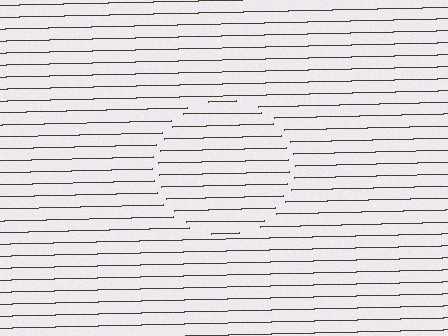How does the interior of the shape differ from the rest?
The interior of the shape contains the same grating, shifted by half a period — the contour is defined by the phase discontinuity where line-ends from the inner and outer gratings abut.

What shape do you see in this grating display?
An illusory circle. The interior of the shape contains the same grating, shifted by half a period — the contour is defined by the phase discontinuity where line-ends from the inner and outer gratings abut.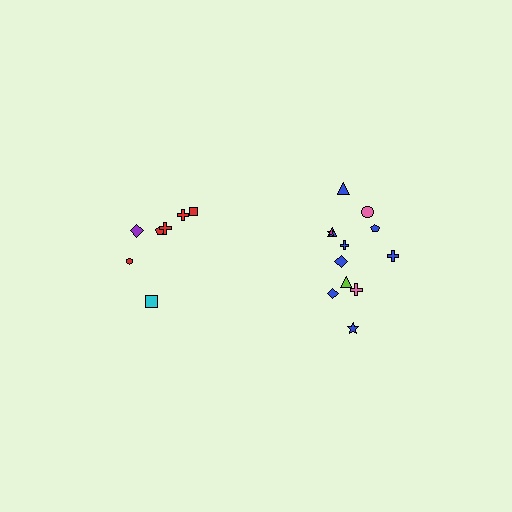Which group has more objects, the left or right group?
The right group.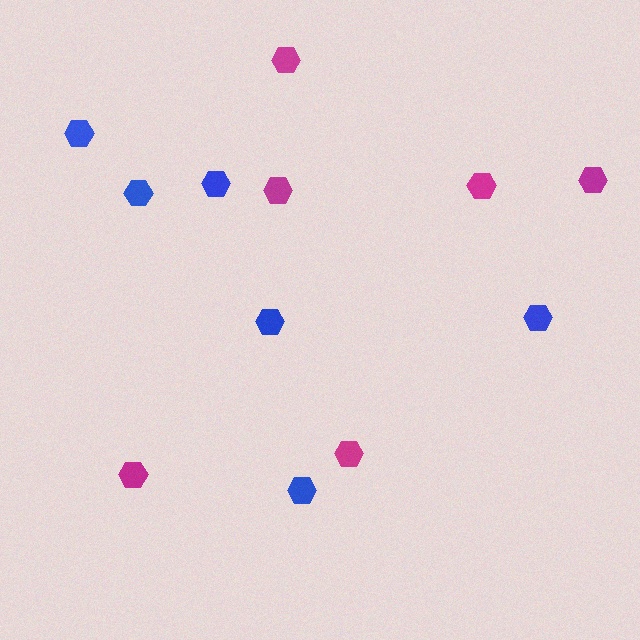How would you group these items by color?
There are 2 groups: one group of magenta hexagons (6) and one group of blue hexagons (6).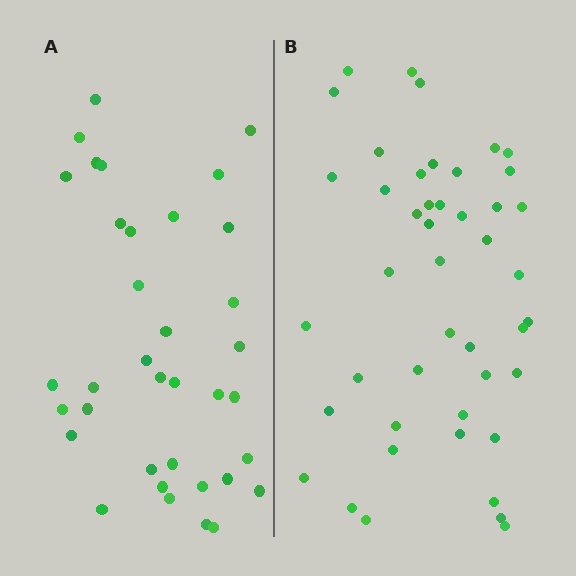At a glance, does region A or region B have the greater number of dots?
Region B (the right region) has more dots.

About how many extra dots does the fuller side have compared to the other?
Region B has roughly 8 or so more dots than region A.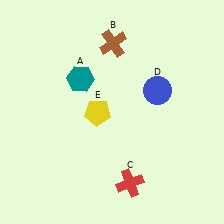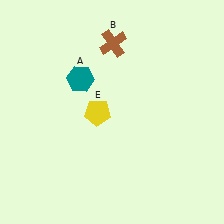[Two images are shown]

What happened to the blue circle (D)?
The blue circle (D) was removed in Image 2. It was in the top-right area of Image 1.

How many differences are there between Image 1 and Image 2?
There are 2 differences between the two images.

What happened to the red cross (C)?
The red cross (C) was removed in Image 2. It was in the bottom-right area of Image 1.